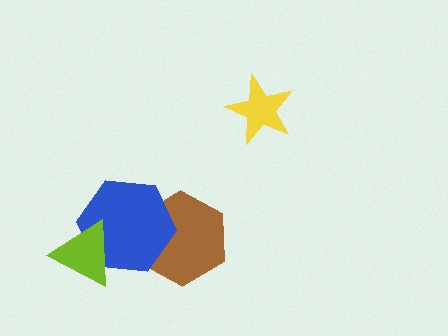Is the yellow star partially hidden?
No, no other shape covers it.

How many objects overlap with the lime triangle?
1 object overlaps with the lime triangle.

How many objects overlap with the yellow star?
0 objects overlap with the yellow star.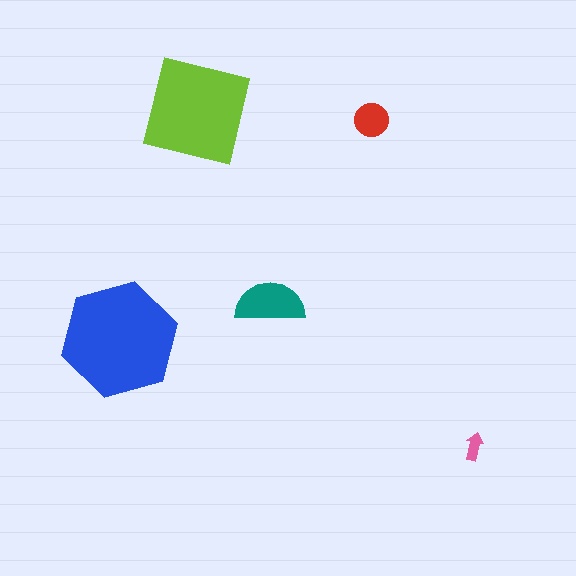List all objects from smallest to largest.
The pink arrow, the red circle, the teal semicircle, the lime square, the blue hexagon.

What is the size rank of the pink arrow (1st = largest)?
5th.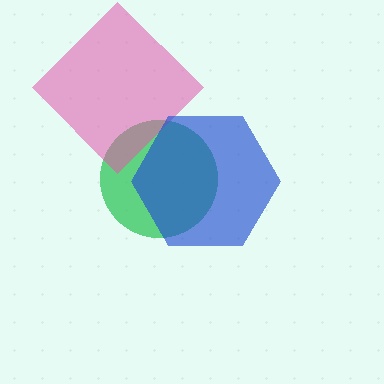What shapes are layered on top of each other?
The layered shapes are: a green circle, a pink diamond, a blue hexagon.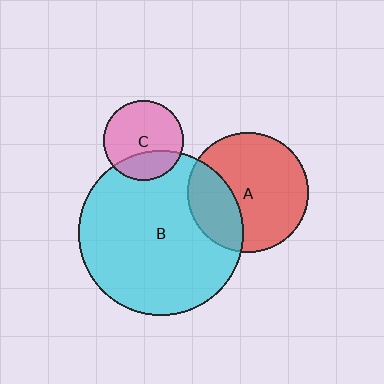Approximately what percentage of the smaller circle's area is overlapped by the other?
Approximately 30%.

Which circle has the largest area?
Circle B (cyan).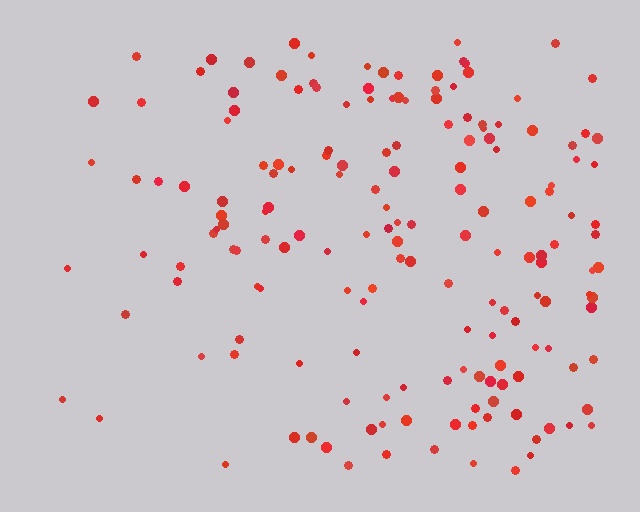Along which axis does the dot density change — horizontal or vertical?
Horizontal.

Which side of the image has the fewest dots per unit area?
The left.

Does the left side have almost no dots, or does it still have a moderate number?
Still a moderate number, just noticeably fewer than the right.